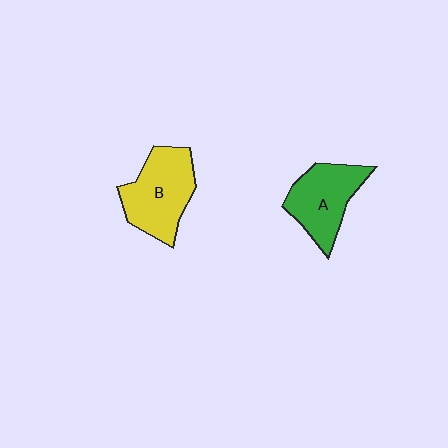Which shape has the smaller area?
Shape A (green).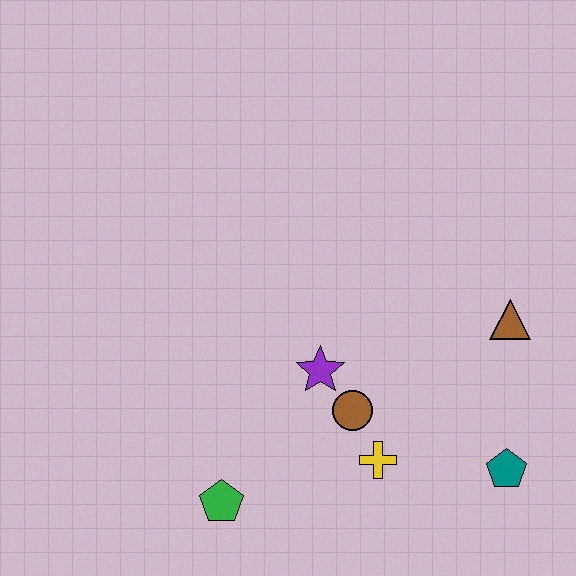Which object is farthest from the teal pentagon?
The green pentagon is farthest from the teal pentagon.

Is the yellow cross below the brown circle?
Yes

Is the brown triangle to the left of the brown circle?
No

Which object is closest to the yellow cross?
The brown circle is closest to the yellow cross.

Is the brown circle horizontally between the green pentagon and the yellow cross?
Yes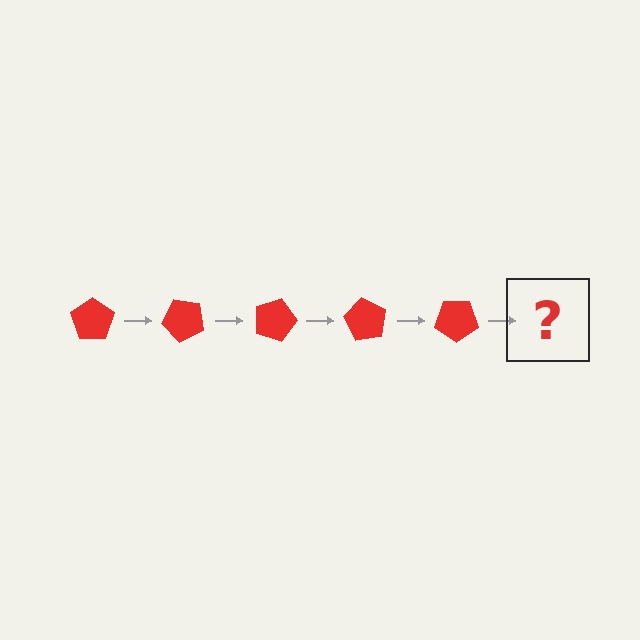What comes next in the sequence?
The next element should be a red pentagon rotated 225 degrees.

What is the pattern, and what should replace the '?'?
The pattern is that the pentagon rotates 45 degrees each step. The '?' should be a red pentagon rotated 225 degrees.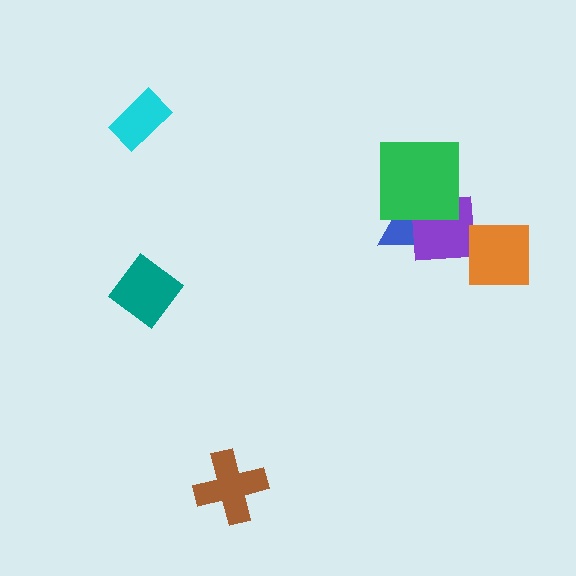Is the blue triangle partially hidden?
Yes, it is partially covered by another shape.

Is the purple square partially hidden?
Yes, it is partially covered by another shape.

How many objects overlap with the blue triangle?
2 objects overlap with the blue triangle.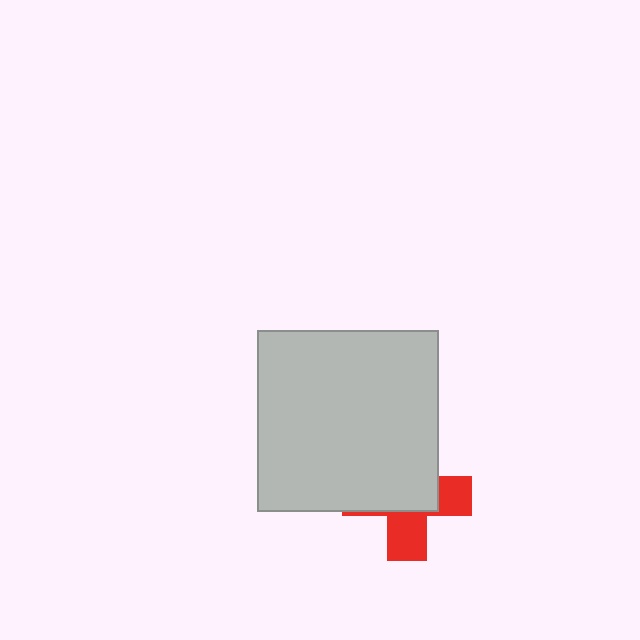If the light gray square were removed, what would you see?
You would see the complete red cross.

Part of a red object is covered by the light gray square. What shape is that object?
It is a cross.